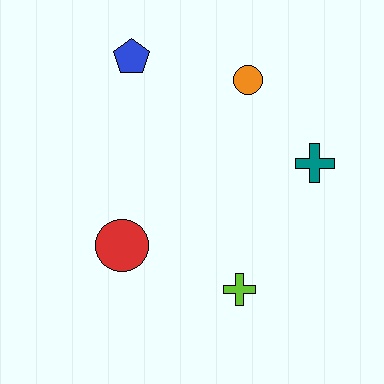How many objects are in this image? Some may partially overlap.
There are 5 objects.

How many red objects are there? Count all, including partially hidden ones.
There is 1 red object.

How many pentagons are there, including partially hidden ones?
There is 1 pentagon.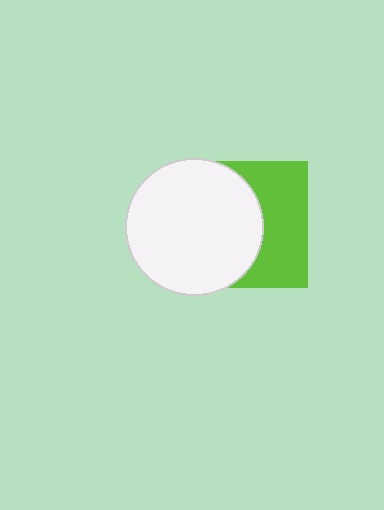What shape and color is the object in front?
The object in front is a white circle.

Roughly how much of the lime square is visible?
A small part of it is visible (roughly 43%).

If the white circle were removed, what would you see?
You would see the complete lime square.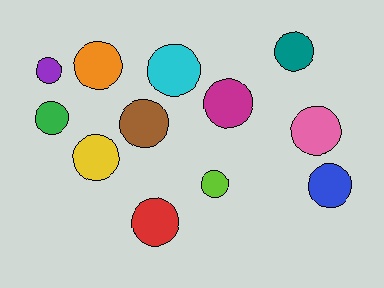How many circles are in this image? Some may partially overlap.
There are 12 circles.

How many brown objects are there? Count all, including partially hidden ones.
There is 1 brown object.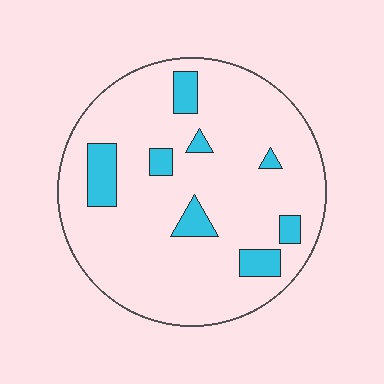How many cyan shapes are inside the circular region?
8.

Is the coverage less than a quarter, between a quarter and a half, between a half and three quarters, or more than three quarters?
Less than a quarter.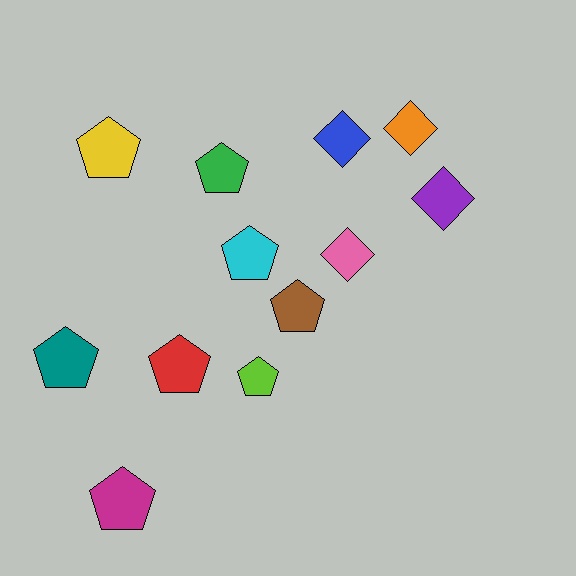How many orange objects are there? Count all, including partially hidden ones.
There is 1 orange object.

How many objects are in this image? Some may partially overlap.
There are 12 objects.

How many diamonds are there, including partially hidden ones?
There are 4 diamonds.